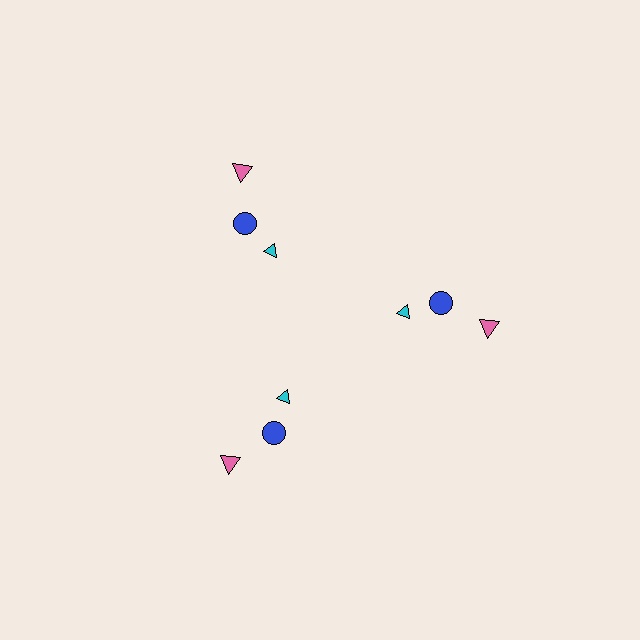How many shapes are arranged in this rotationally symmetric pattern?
There are 9 shapes, arranged in 3 groups of 3.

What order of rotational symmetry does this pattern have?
This pattern has 3-fold rotational symmetry.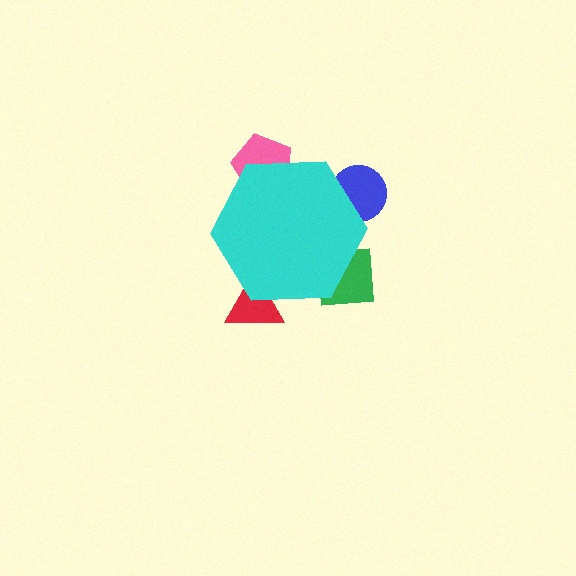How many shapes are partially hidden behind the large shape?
4 shapes are partially hidden.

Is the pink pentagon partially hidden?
Yes, the pink pentagon is partially hidden behind the cyan hexagon.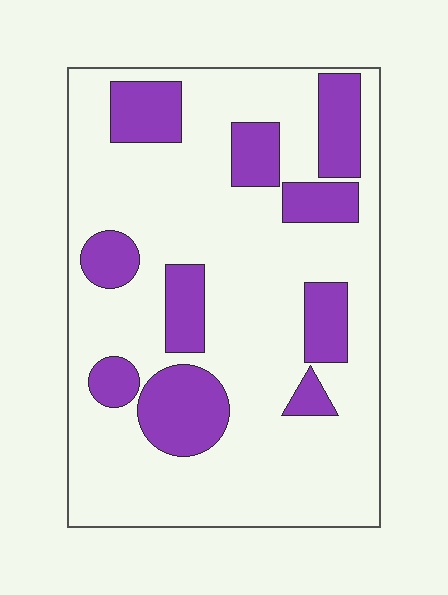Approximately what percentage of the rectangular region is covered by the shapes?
Approximately 25%.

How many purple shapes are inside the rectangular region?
10.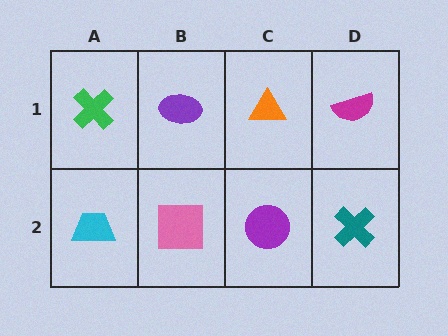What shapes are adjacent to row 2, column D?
A magenta semicircle (row 1, column D), a purple circle (row 2, column C).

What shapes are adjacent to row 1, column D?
A teal cross (row 2, column D), an orange triangle (row 1, column C).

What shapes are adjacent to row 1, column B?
A pink square (row 2, column B), a green cross (row 1, column A), an orange triangle (row 1, column C).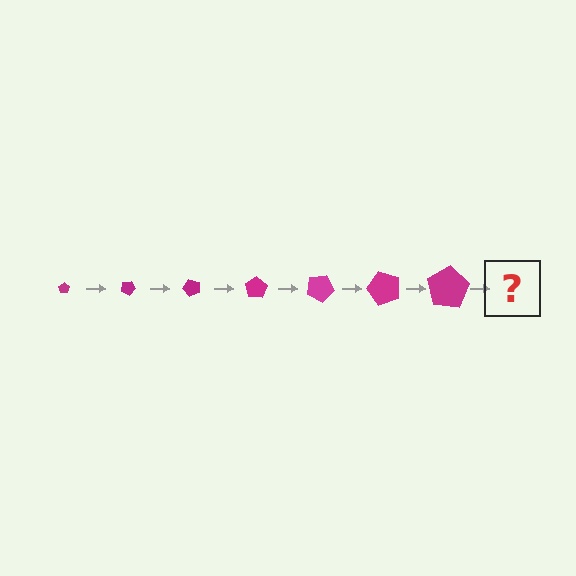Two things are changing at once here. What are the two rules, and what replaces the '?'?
The two rules are that the pentagon grows larger each step and it rotates 25 degrees each step. The '?' should be a pentagon, larger than the previous one and rotated 175 degrees from the start.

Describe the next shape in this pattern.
It should be a pentagon, larger than the previous one and rotated 175 degrees from the start.